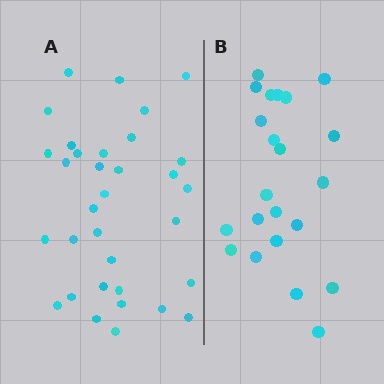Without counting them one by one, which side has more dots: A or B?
Region A (the left region) has more dots.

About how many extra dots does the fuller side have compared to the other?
Region A has roughly 12 or so more dots than region B.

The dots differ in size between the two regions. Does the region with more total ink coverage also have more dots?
No. Region B has more total ink coverage because its dots are larger, but region A actually contains more individual dots. Total area can be misleading — the number of items is what matters here.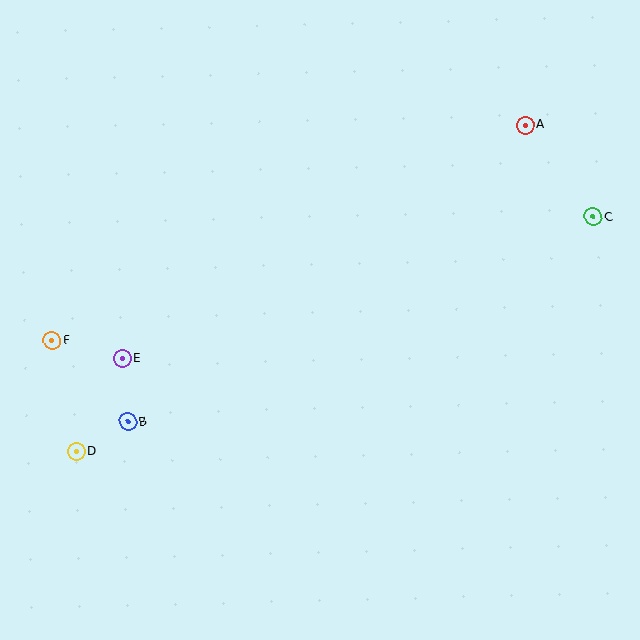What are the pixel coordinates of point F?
Point F is at (52, 341).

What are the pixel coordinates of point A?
Point A is at (525, 125).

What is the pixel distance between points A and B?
The distance between A and B is 496 pixels.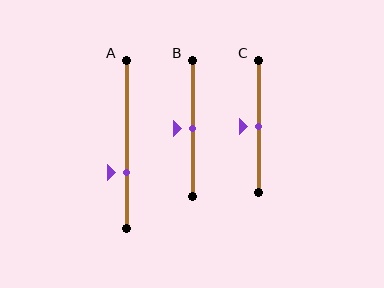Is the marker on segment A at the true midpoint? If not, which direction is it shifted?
No, the marker on segment A is shifted downward by about 17% of the segment length.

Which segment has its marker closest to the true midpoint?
Segment B has its marker closest to the true midpoint.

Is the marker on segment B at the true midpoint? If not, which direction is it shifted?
Yes, the marker on segment B is at the true midpoint.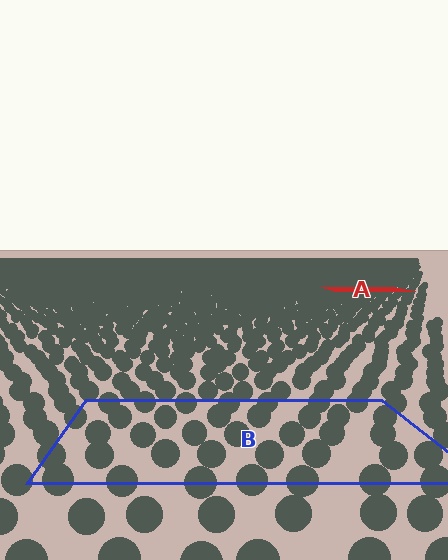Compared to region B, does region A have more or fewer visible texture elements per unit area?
Region A has more texture elements per unit area — they are packed more densely because it is farther away.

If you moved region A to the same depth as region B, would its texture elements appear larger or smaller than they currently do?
They would appear larger. At a closer depth, the same texture elements are projected at a bigger on-screen size.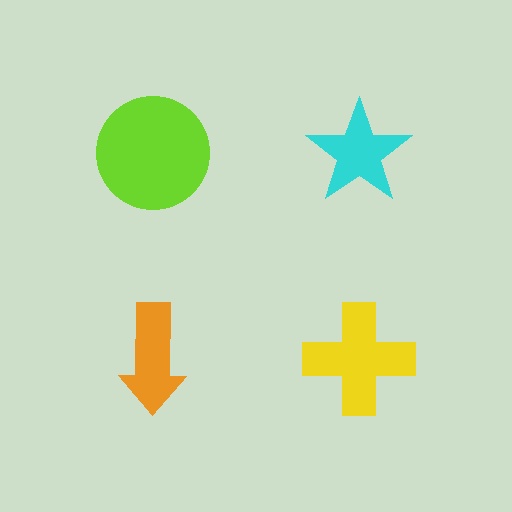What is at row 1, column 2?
A cyan star.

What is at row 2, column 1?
An orange arrow.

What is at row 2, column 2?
A yellow cross.